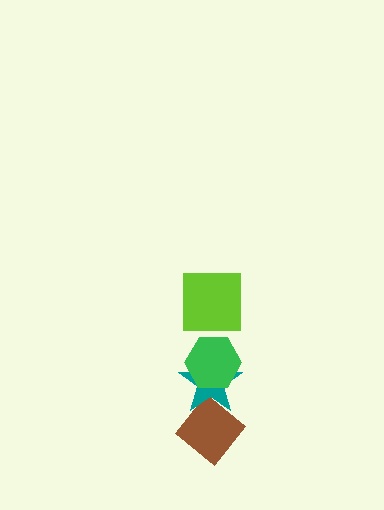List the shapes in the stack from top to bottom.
From top to bottom: the lime square, the green hexagon, the teal star, the brown diamond.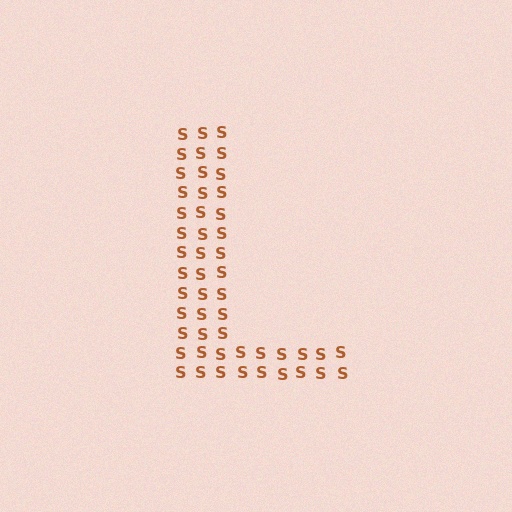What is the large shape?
The large shape is the letter L.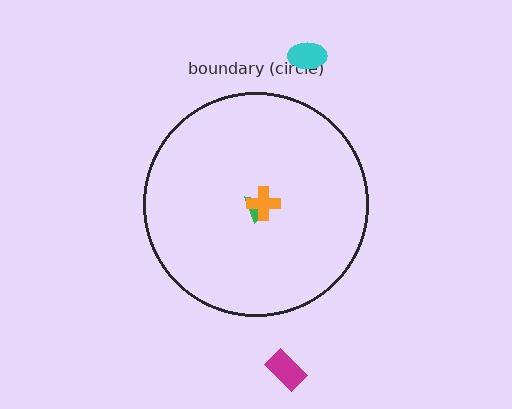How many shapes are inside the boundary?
2 inside, 2 outside.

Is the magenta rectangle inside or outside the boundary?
Outside.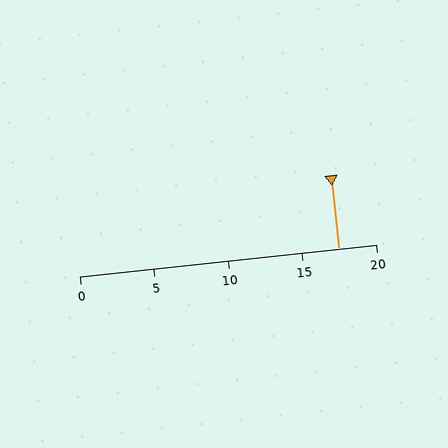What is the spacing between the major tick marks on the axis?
The major ticks are spaced 5 apart.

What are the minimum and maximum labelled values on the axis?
The axis runs from 0 to 20.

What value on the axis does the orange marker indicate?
The marker indicates approximately 17.5.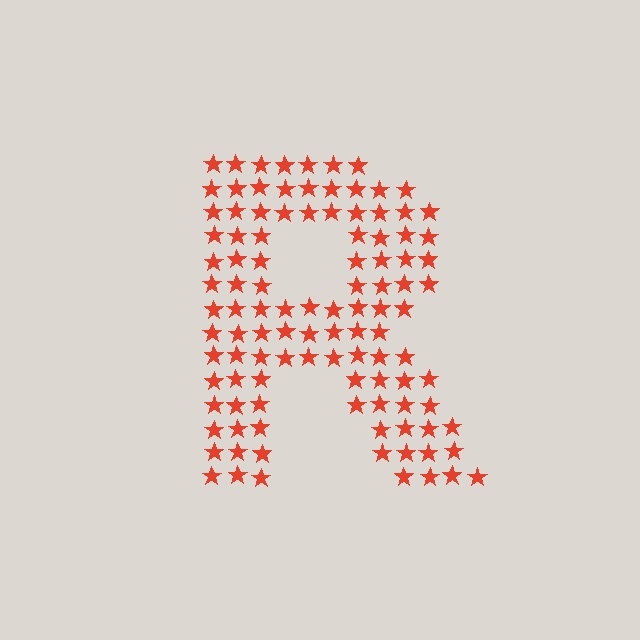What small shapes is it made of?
It is made of small stars.